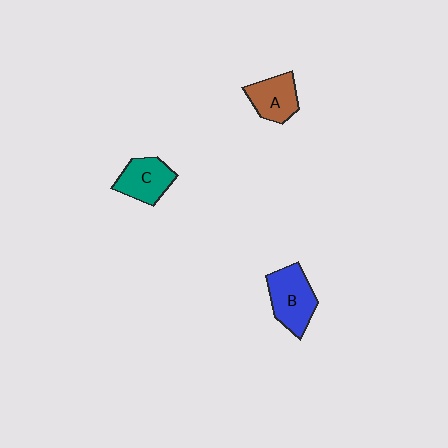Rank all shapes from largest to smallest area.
From largest to smallest: B (blue), C (teal), A (brown).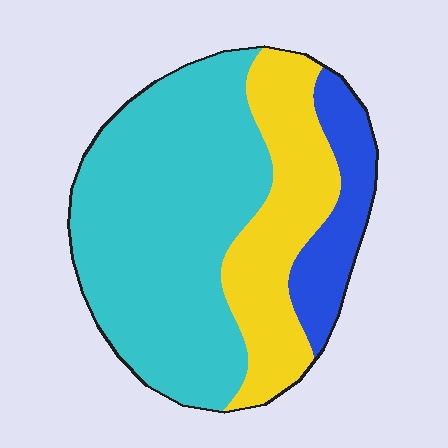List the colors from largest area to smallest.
From largest to smallest: cyan, yellow, blue.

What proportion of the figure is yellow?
Yellow covers roughly 25% of the figure.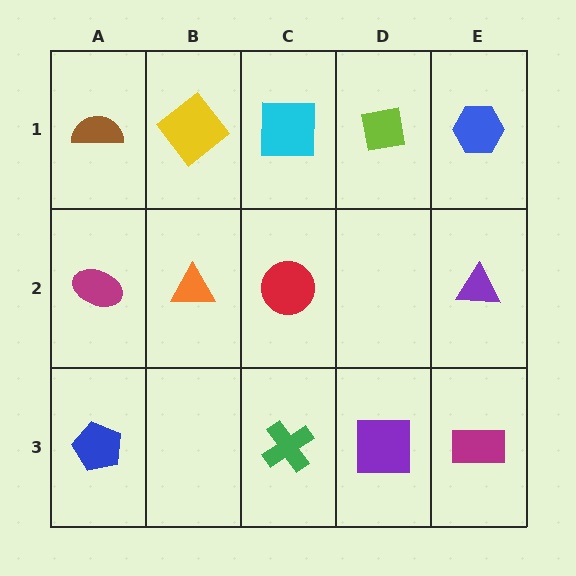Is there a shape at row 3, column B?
No, that cell is empty.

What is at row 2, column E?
A purple triangle.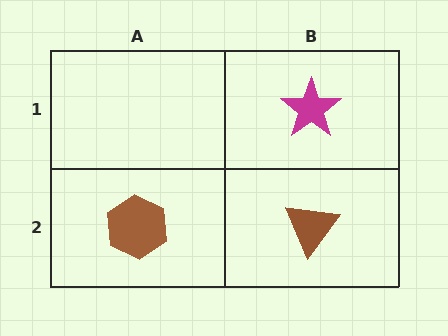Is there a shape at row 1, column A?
No, that cell is empty.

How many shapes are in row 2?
2 shapes.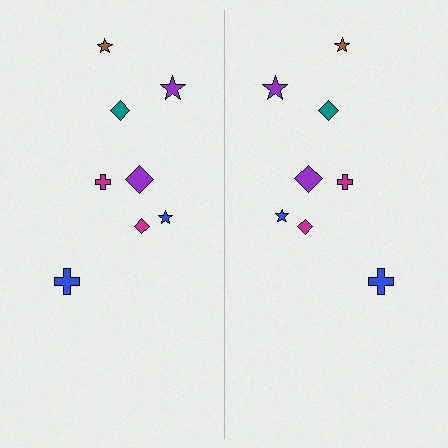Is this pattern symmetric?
Yes, this pattern has bilateral (reflection) symmetry.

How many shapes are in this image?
There are 16 shapes in this image.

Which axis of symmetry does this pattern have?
The pattern has a vertical axis of symmetry running through the center of the image.